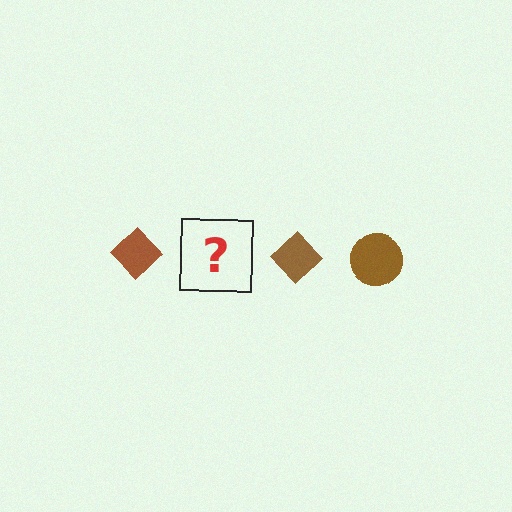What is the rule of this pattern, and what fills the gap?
The rule is that the pattern cycles through diamond, circle shapes in brown. The gap should be filled with a brown circle.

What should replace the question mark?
The question mark should be replaced with a brown circle.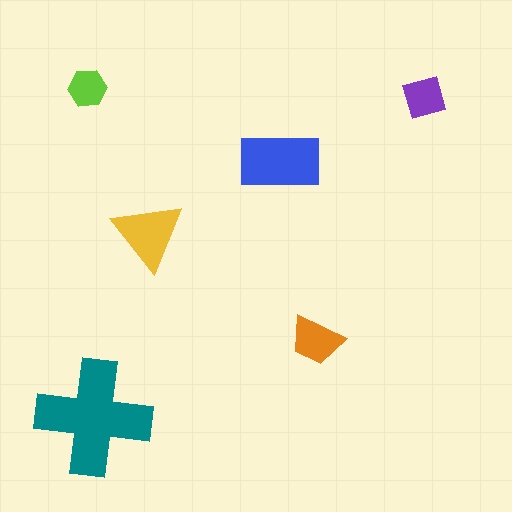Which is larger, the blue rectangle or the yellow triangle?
The blue rectangle.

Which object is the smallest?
The lime hexagon.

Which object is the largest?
The teal cross.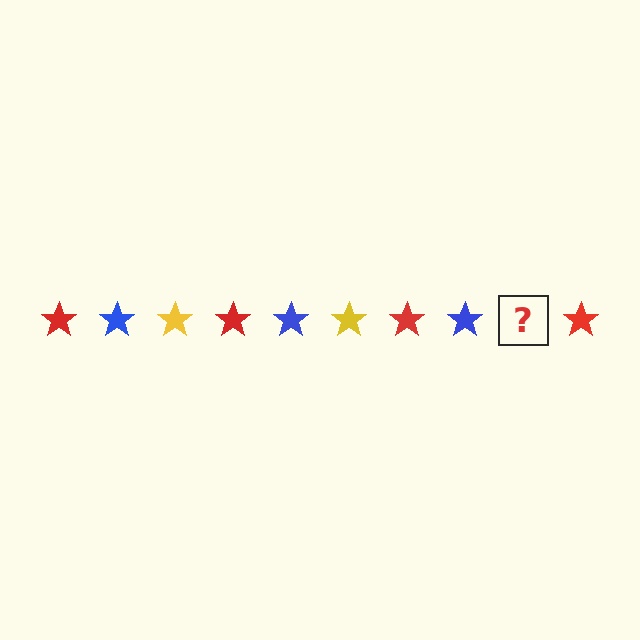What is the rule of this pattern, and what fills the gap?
The rule is that the pattern cycles through red, blue, yellow stars. The gap should be filled with a yellow star.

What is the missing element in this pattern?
The missing element is a yellow star.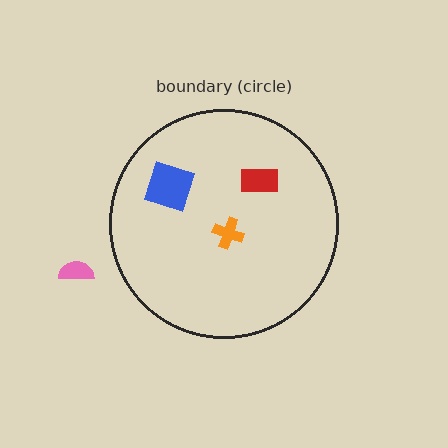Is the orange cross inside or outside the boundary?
Inside.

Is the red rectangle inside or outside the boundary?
Inside.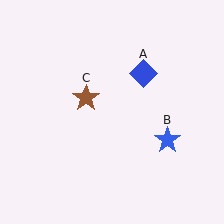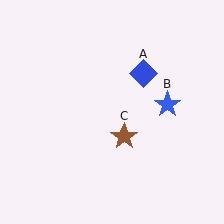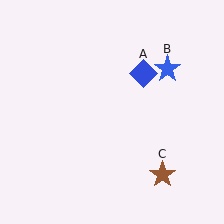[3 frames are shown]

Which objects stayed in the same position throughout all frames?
Blue diamond (object A) remained stationary.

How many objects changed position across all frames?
2 objects changed position: blue star (object B), brown star (object C).